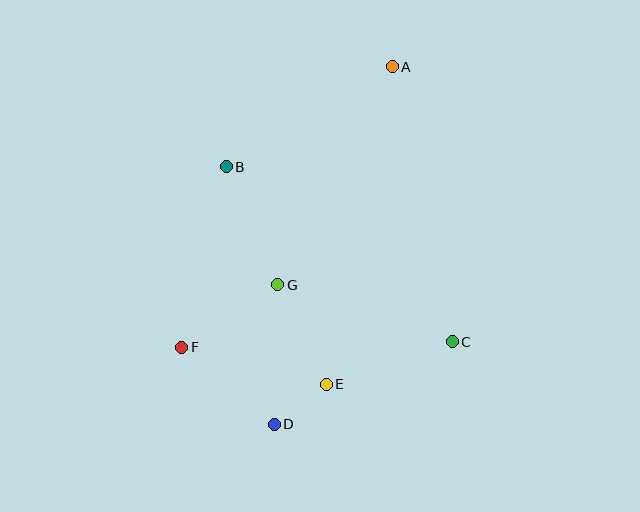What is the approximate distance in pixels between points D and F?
The distance between D and F is approximately 120 pixels.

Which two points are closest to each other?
Points D and E are closest to each other.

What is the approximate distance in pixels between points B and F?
The distance between B and F is approximately 186 pixels.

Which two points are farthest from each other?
Points A and D are farthest from each other.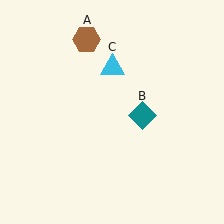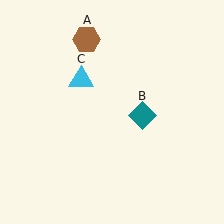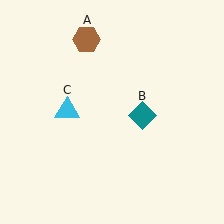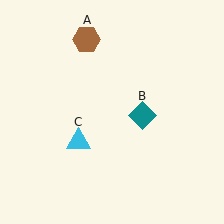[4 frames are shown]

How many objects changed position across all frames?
1 object changed position: cyan triangle (object C).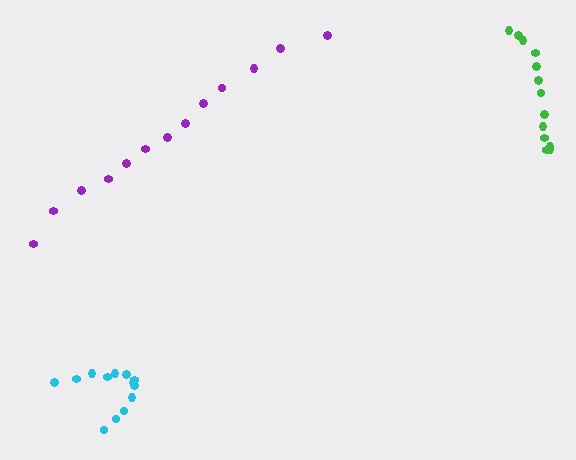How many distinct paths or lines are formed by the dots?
There are 3 distinct paths.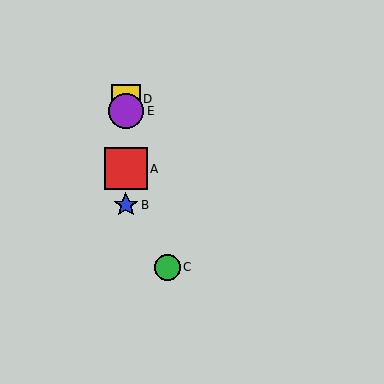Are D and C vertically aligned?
No, D is at x≈126 and C is at x≈167.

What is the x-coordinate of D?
Object D is at x≈126.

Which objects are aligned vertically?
Objects A, B, D, E are aligned vertically.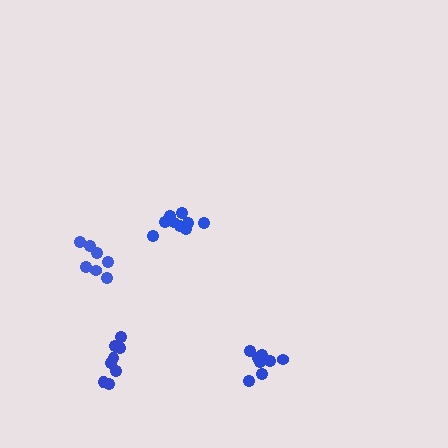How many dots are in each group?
Group 1: 7 dots, Group 2: 9 dots, Group 3: 8 dots, Group 4: 9 dots (33 total).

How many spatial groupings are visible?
There are 4 spatial groupings.